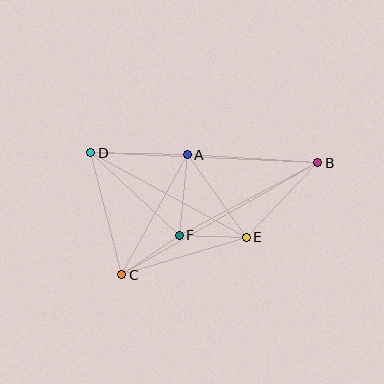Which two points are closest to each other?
Points E and F are closest to each other.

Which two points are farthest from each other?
Points B and D are farthest from each other.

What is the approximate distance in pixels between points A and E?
The distance between A and E is approximately 101 pixels.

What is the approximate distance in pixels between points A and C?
The distance between A and C is approximately 136 pixels.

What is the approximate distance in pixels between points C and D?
The distance between C and D is approximately 126 pixels.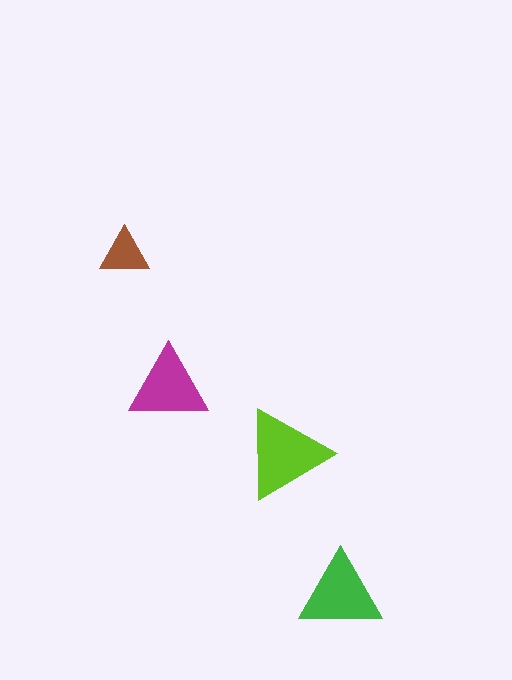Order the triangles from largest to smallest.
the lime one, the green one, the magenta one, the brown one.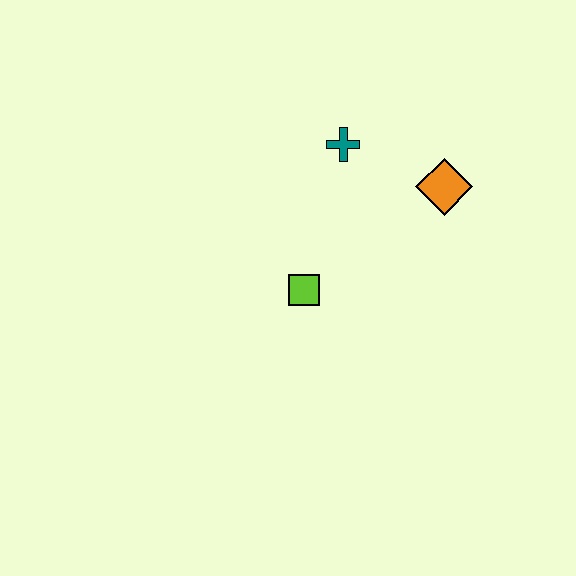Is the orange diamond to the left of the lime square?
No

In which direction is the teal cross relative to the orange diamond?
The teal cross is to the left of the orange diamond.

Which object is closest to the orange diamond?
The teal cross is closest to the orange diamond.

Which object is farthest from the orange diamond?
The lime square is farthest from the orange diamond.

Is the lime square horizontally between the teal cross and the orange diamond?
No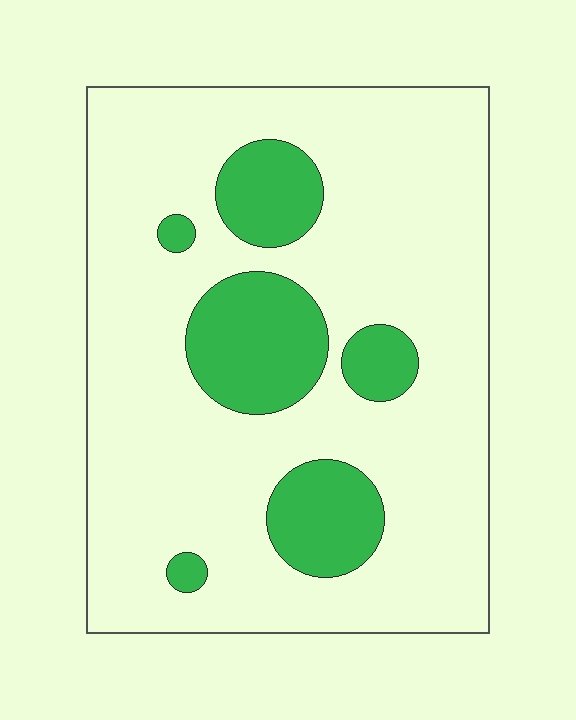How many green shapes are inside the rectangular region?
6.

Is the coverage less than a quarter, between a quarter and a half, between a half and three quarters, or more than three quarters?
Less than a quarter.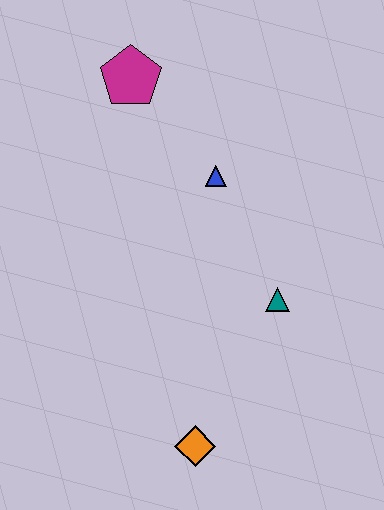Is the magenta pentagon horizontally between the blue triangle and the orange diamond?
No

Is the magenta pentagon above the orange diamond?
Yes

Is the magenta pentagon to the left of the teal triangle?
Yes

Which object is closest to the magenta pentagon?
The blue triangle is closest to the magenta pentagon.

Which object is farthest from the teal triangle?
The magenta pentagon is farthest from the teal triangle.